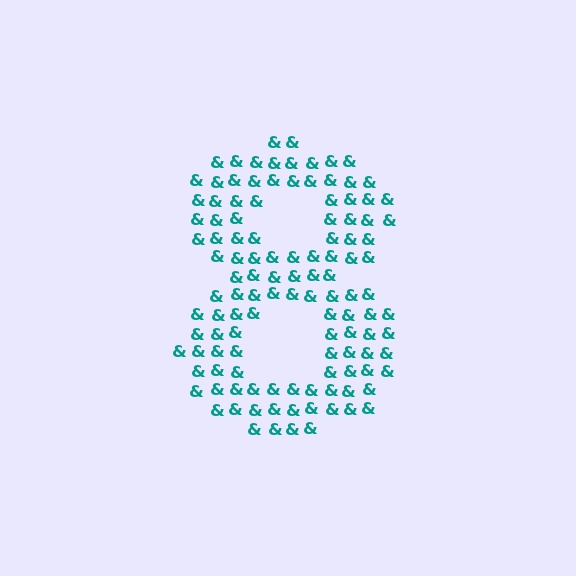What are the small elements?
The small elements are ampersands.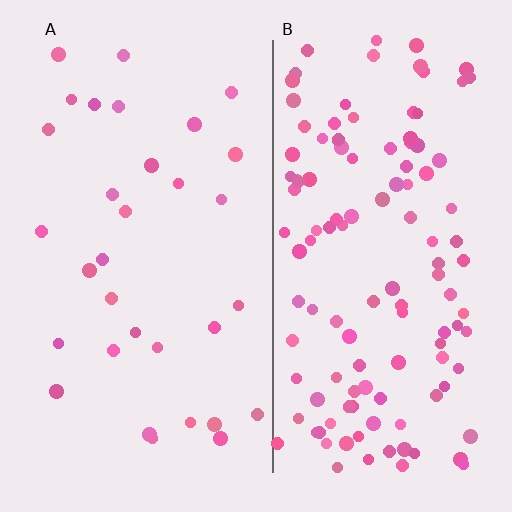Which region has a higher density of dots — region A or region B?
B (the right).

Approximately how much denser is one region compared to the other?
Approximately 3.9× — region B over region A.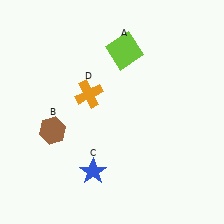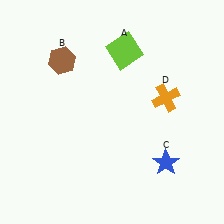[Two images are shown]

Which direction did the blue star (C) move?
The blue star (C) moved right.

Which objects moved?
The objects that moved are: the brown hexagon (B), the blue star (C), the orange cross (D).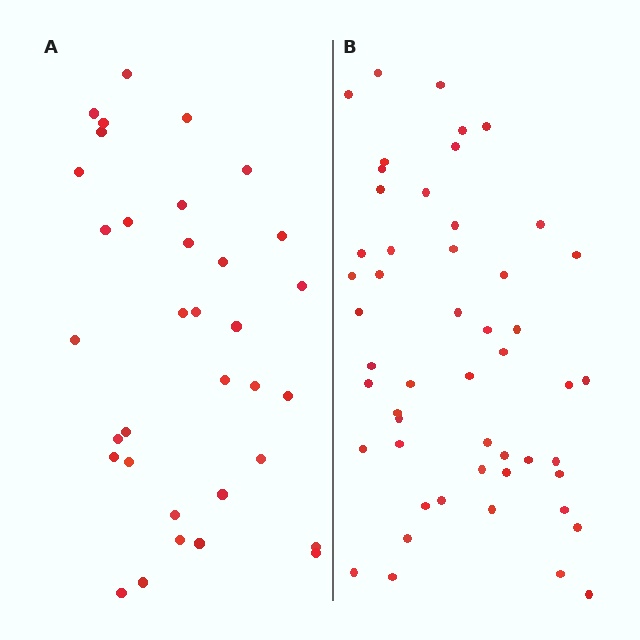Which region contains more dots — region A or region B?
Region B (the right region) has more dots.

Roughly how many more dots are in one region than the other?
Region B has approximately 15 more dots than region A.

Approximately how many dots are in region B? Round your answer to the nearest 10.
About 50 dots. (The exact count is 51, which rounds to 50.)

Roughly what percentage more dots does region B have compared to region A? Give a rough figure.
About 50% more.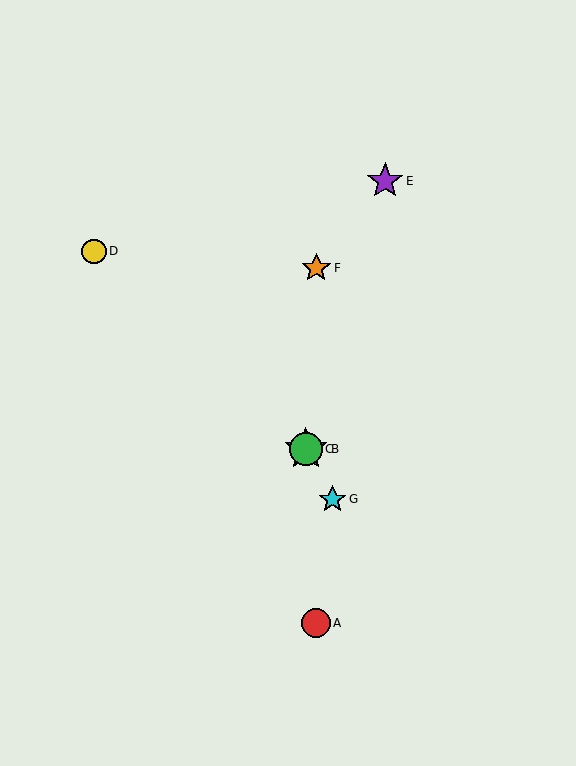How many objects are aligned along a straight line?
3 objects (B, C, G) are aligned along a straight line.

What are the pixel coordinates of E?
Object E is at (385, 181).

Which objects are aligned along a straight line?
Objects B, C, G are aligned along a straight line.